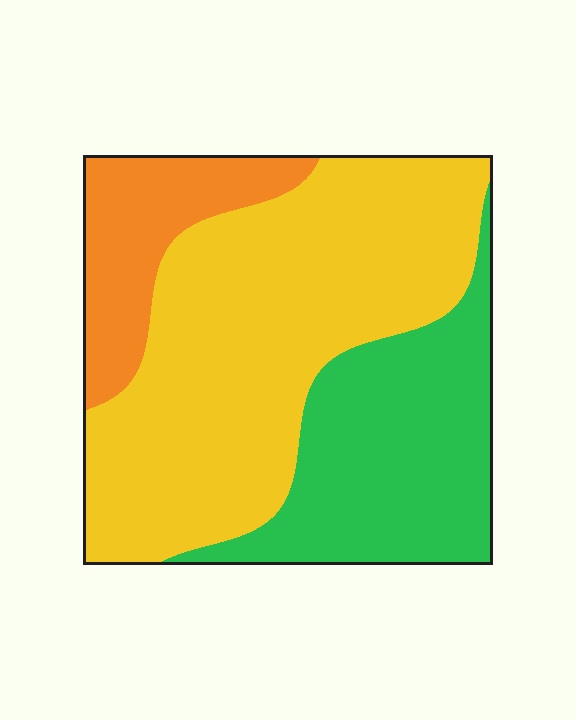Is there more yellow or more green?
Yellow.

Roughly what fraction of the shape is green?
Green takes up about one third (1/3) of the shape.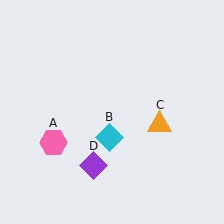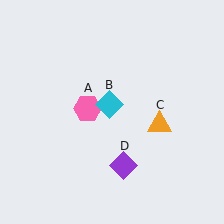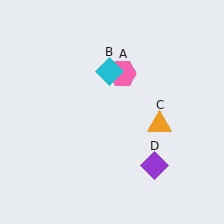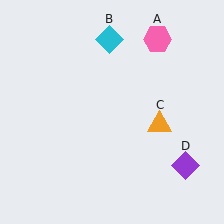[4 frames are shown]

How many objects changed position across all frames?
3 objects changed position: pink hexagon (object A), cyan diamond (object B), purple diamond (object D).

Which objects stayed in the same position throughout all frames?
Orange triangle (object C) remained stationary.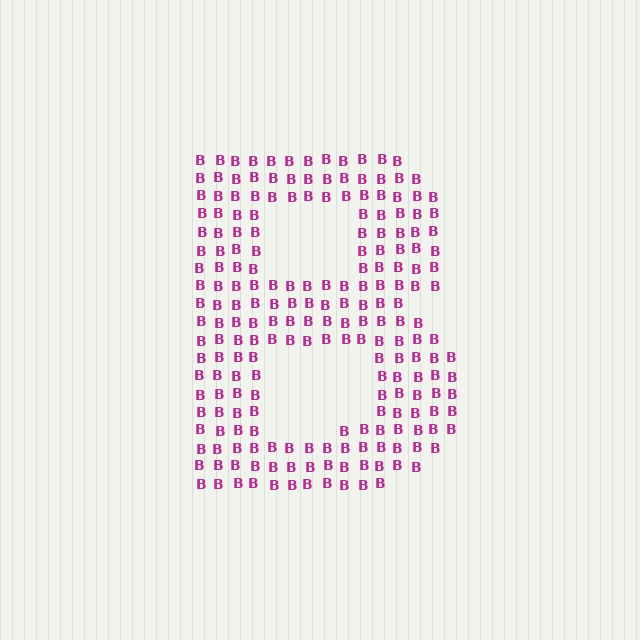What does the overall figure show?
The overall figure shows the letter B.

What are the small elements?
The small elements are letter B's.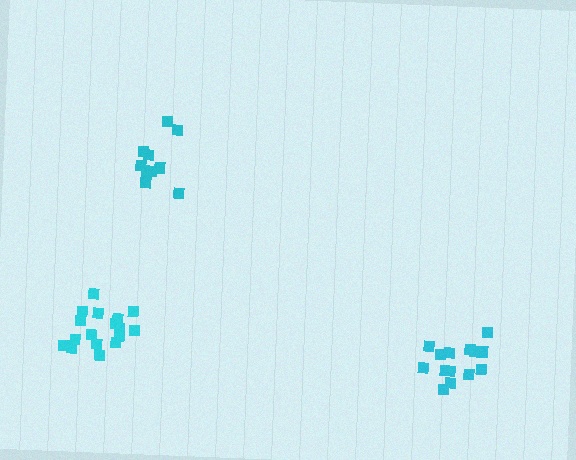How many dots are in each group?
Group 1: 11 dots, Group 2: 17 dots, Group 3: 15 dots (43 total).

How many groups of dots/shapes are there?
There are 3 groups.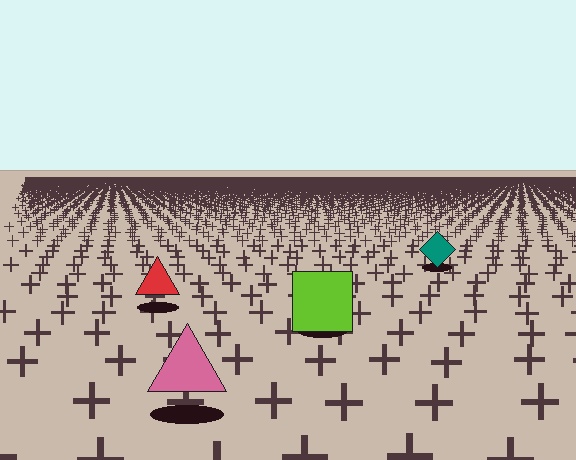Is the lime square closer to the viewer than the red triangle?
Yes. The lime square is closer — you can tell from the texture gradient: the ground texture is coarser near it.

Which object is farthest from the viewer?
The teal diamond is farthest from the viewer. It appears smaller and the ground texture around it is denser.